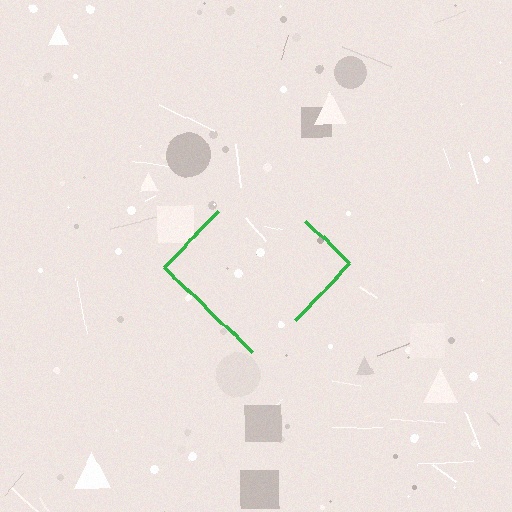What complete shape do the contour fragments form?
The contour fragments form a diamond.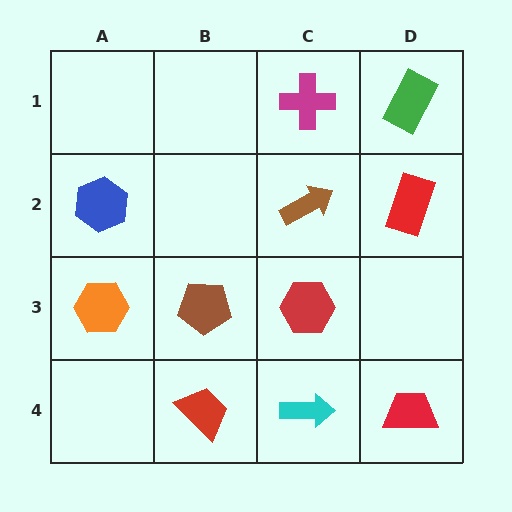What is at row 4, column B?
A red trapezoid.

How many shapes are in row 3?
3 shapes.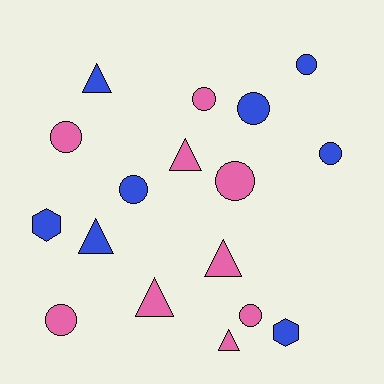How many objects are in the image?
There are 17 objects.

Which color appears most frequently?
Pink, with 9 objects.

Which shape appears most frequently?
Circle, with 9 objects.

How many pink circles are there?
There are 5 pink circles.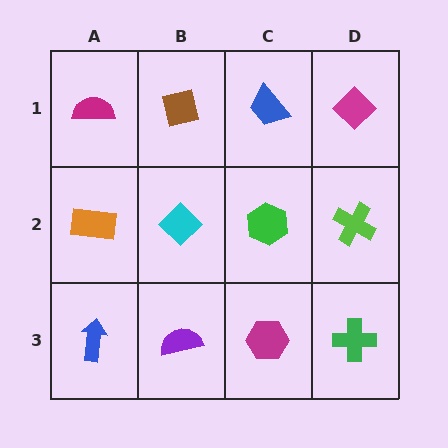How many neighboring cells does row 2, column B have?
4.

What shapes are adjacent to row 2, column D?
A magenta diamond (row 1, column D), a green cross (row 3, column D), a green hexagon (row 2, column C).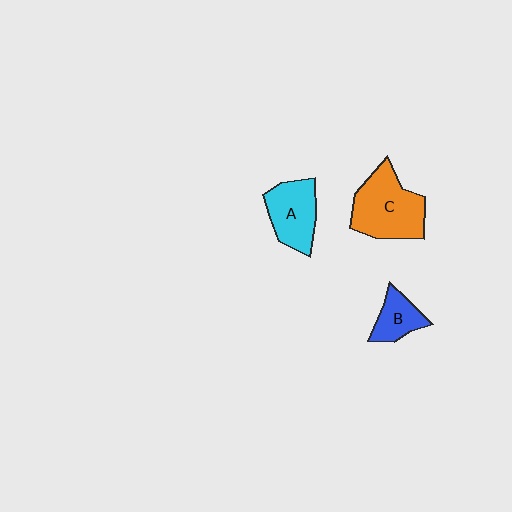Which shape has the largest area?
Shape C (orange).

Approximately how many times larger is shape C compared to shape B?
Approximately 2.2 times.